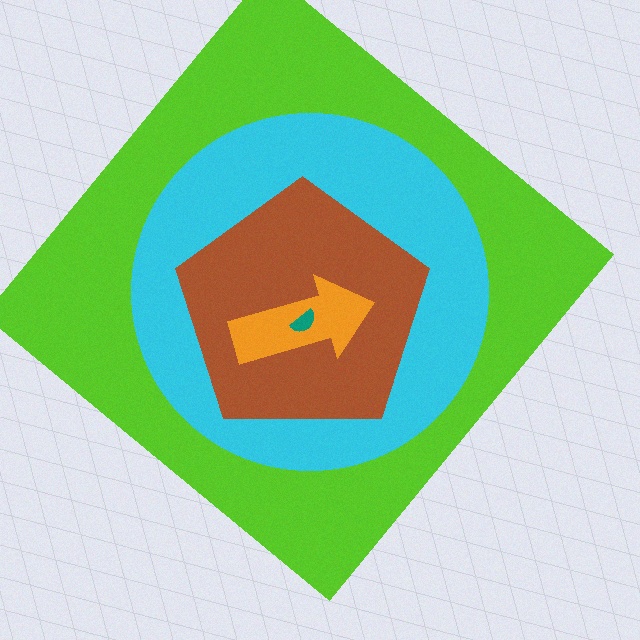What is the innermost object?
The teal semicircle.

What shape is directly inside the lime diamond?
The cyan circle.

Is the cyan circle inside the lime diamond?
Yes.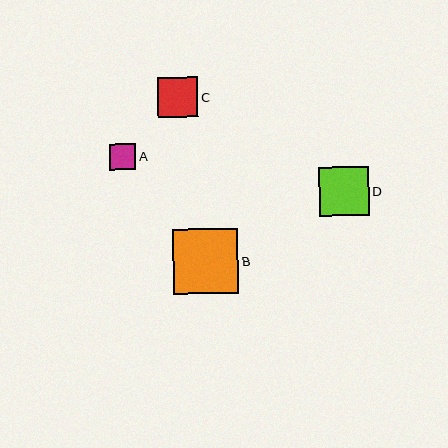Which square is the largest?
Square B is the largest with a size of approximately 65 pixels.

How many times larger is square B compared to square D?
Square B is approximately 1.3 times the size of square D.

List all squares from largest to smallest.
From largest to smallest: B, D, C, A.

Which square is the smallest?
Square A is the smallest with a size of approximately 26 pixels.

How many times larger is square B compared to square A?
Square B is approximately 2.5 times the size of square A.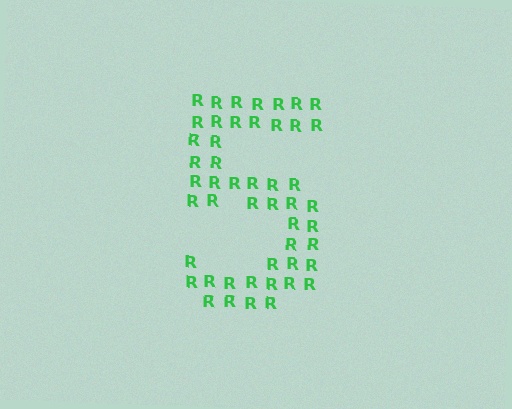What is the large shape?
The large shape is the digit 5.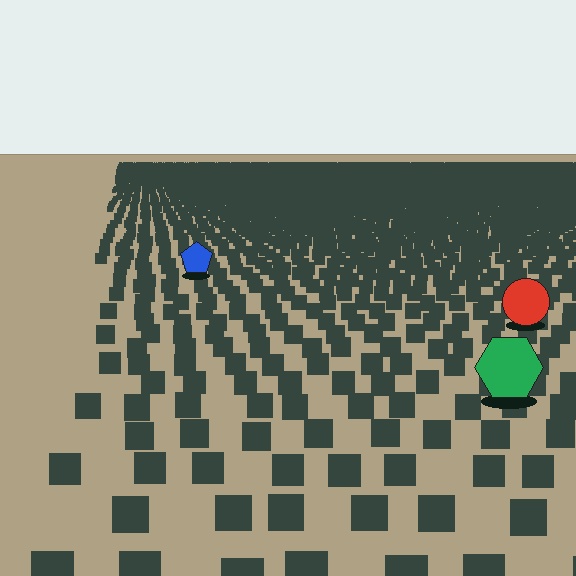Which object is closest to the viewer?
The green hexagon is closest. The texture marks near it are larger and more spread out.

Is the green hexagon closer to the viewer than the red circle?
Yes. The green hexagon is closer — you can tell from the texture gradient: the ground texture is coarser near it.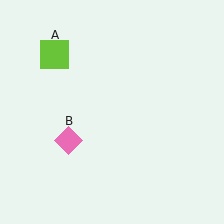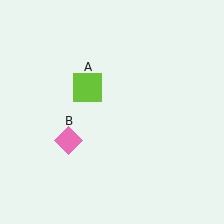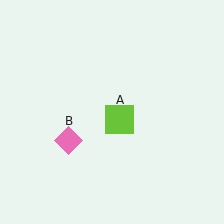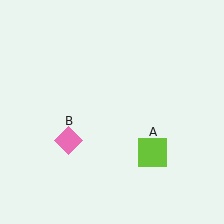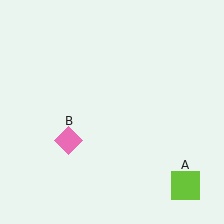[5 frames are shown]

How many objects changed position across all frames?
1 object changed position: lime square (object A).